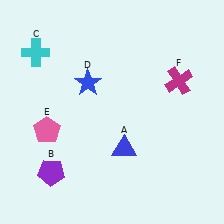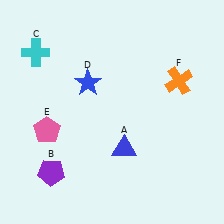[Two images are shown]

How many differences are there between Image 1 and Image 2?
There is 1 difference between the two images.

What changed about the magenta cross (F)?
In Image 1, F is magenta. In Image 2, it changed to orange.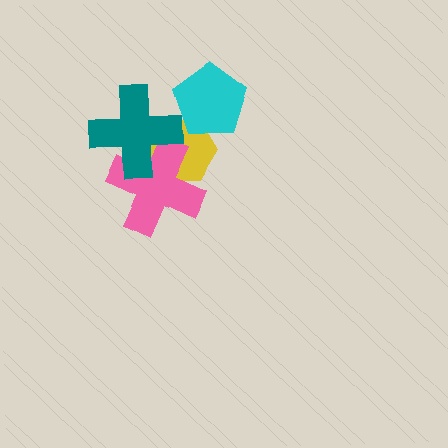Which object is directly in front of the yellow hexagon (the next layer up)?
The pink cross is directly in front of the yellow hexagon.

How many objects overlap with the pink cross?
2 objects overlap with the pink cross.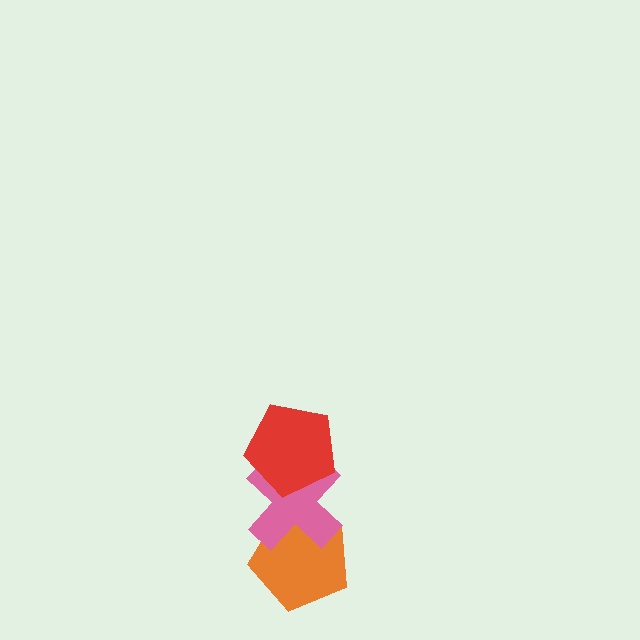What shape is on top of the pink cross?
The red pentagon is on top of the pink cross.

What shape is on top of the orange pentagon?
The pink cross is on top of the orange pentagon.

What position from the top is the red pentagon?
The red pentagon is 1st from the top.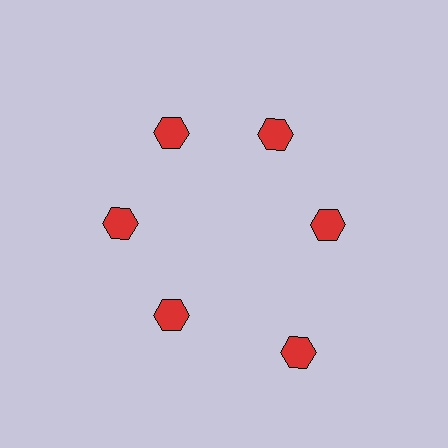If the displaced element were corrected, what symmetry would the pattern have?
It would have 6-fold rotational symmetry — the pattern would map onto itself every 60 degrees.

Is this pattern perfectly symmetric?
No. The 6 red hexagons are arranged in a ring, but one element near the 5 o'clock position is pushed outward from the center, breaking the 6-fold rotational symmetry.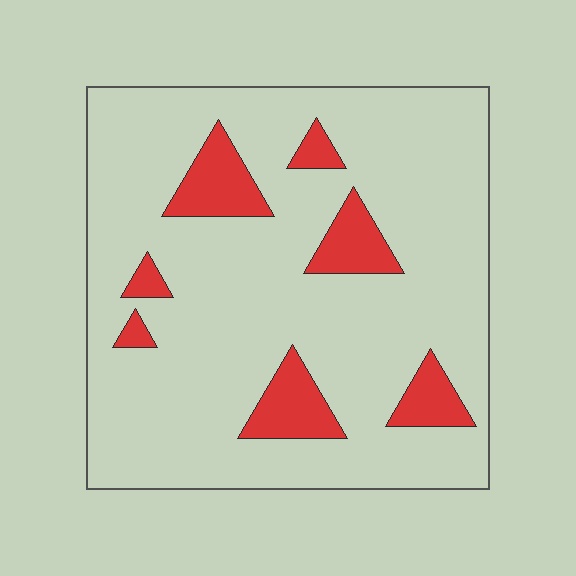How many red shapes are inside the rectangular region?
7.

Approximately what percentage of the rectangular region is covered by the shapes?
Approximately 15%.